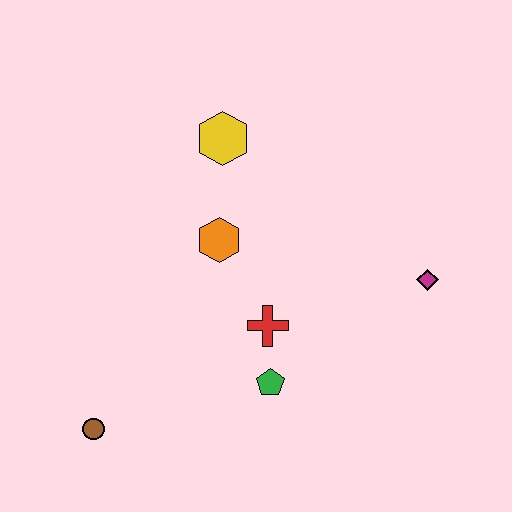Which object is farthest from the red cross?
The brown circle is farthest from the red cross.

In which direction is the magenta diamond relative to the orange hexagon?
The magenta diamond is to the right of the orange hexagon.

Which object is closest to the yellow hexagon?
The orange hexagon is closest to the yellow hexagon.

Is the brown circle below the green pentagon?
Yes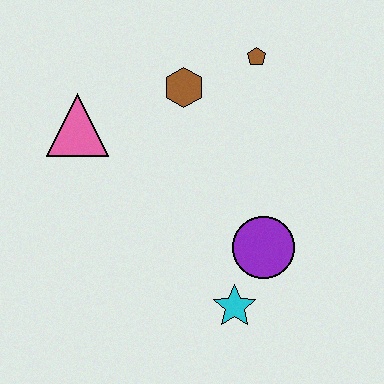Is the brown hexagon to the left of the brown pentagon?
Yes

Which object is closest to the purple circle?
The cyan star is closest to the purple circle.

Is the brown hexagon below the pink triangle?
No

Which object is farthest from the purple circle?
The pink triangle is farthest from the purple circle.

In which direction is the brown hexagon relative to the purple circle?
The brown hexagon is above the purple circle.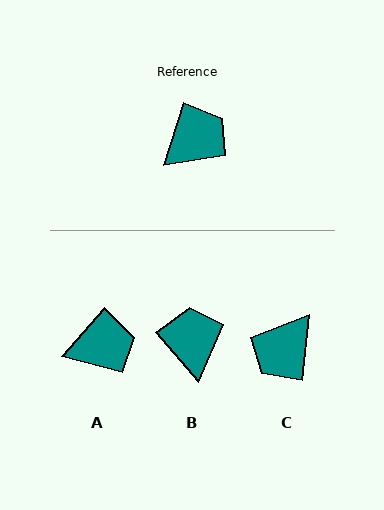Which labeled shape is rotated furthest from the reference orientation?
C, about 168 degrees away.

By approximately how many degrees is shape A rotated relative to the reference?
Approximately 24 degrees clockwise.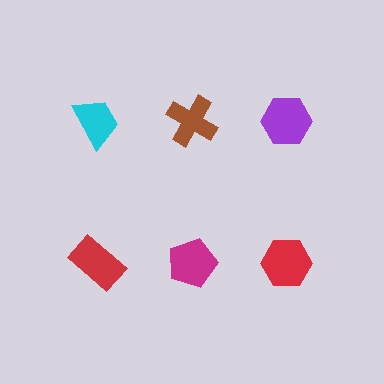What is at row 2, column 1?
A red rectangle.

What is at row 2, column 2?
A magenta pentagon.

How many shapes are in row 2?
3 shapes.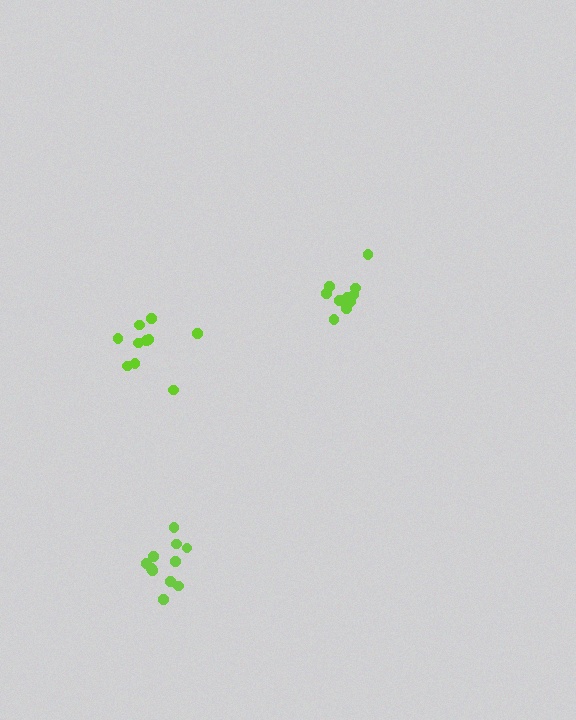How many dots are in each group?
Group 1: 10 dots, Group 2: 11 dots, Group 3: 11 dots (32 total).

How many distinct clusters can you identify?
There are 3 distinct clusters.